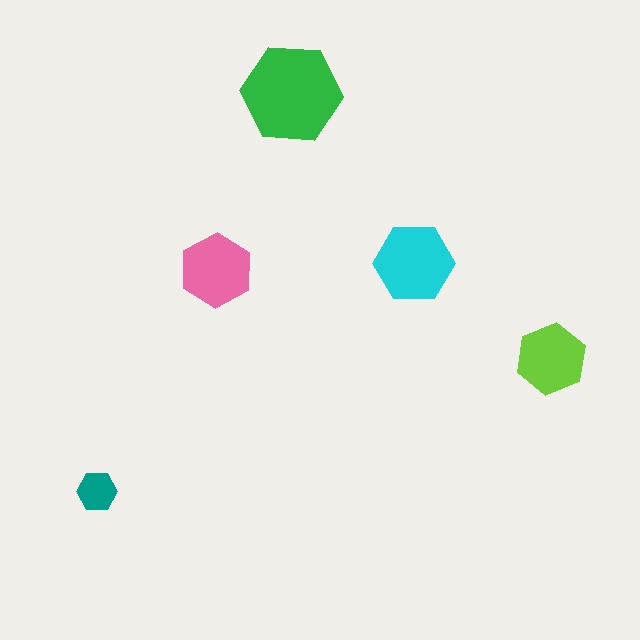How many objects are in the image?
There are 5 objects in the image.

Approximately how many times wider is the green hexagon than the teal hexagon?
About 2.5 times wider.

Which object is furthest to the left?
The teal hexagon is leftmost.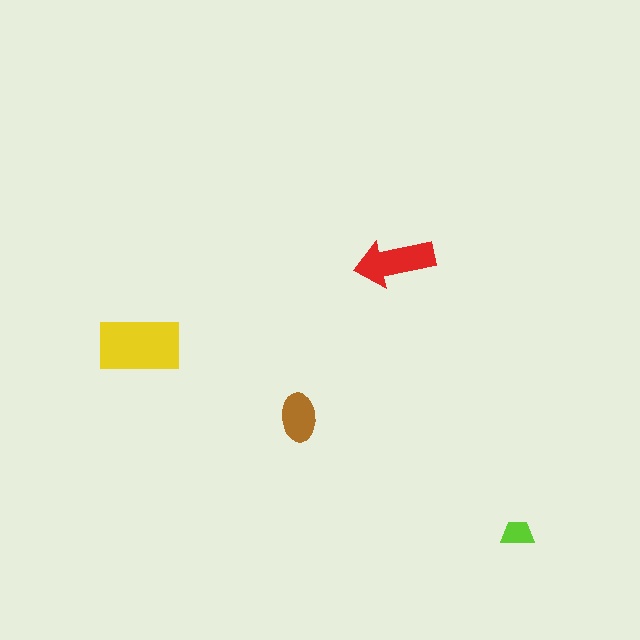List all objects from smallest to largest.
The lime trapezoid, the brown ellipse, the red arrow, the yellow rectangle.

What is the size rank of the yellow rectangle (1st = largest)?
1st.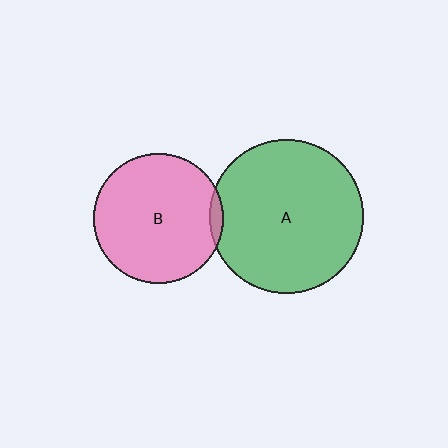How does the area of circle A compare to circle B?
Approximately 1.4 times.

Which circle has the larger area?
Circle A (green).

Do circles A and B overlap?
Yes.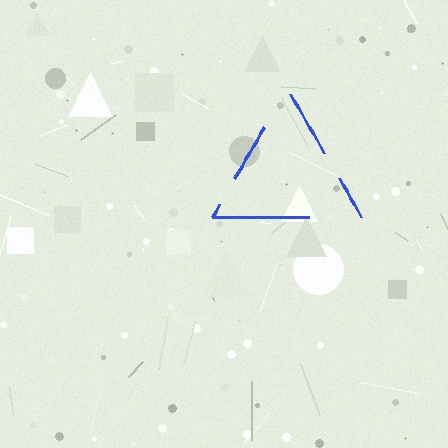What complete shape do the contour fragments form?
The contour fragments form a triangle.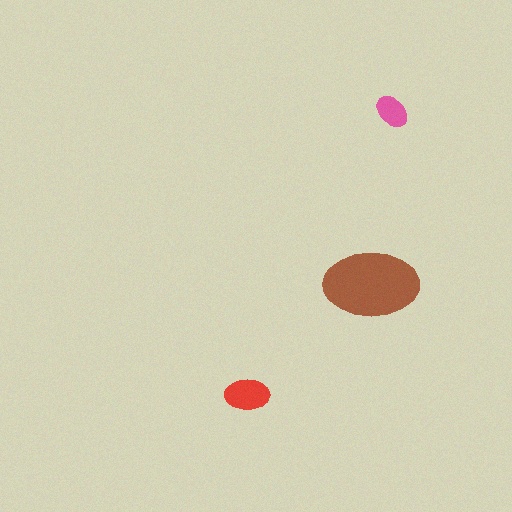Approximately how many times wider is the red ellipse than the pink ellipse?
About 1.5 times wider.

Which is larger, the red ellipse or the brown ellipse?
The brown one.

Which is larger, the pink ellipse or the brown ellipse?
The brown one.